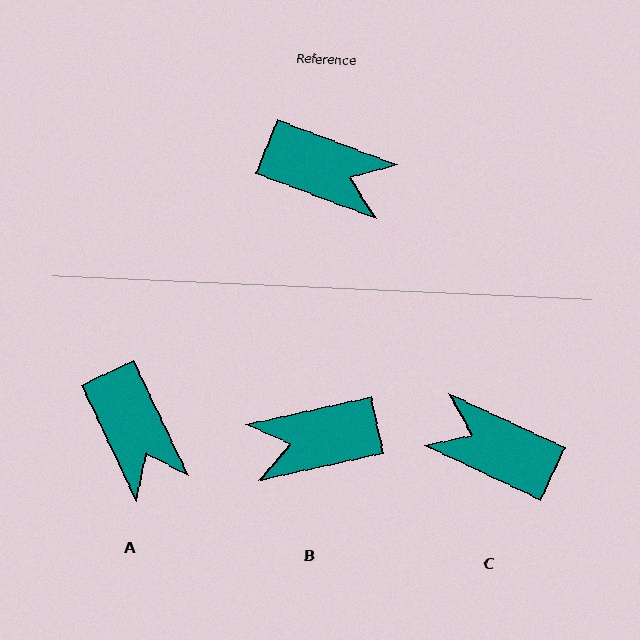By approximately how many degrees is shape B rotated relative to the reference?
Approximately 147 degrees clockwise.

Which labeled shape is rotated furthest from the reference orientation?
C, about 176 degrees away.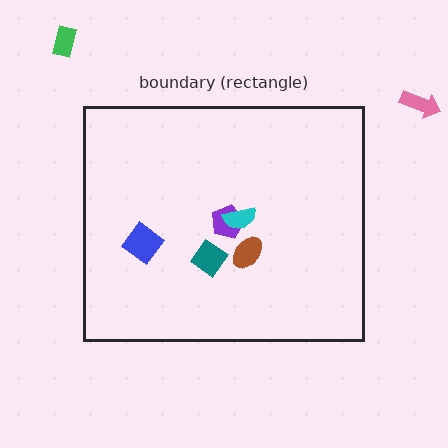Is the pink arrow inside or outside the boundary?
Outside.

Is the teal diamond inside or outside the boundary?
Inside.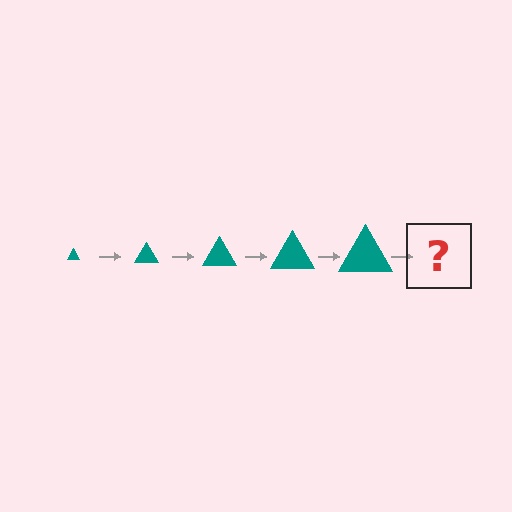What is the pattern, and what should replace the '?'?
The pattern is that the triangle gets progressively larger each step. The '?' should be a teal triangle, larger than the previous one.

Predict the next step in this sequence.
The next step is a teal triangle, larger than the previous one.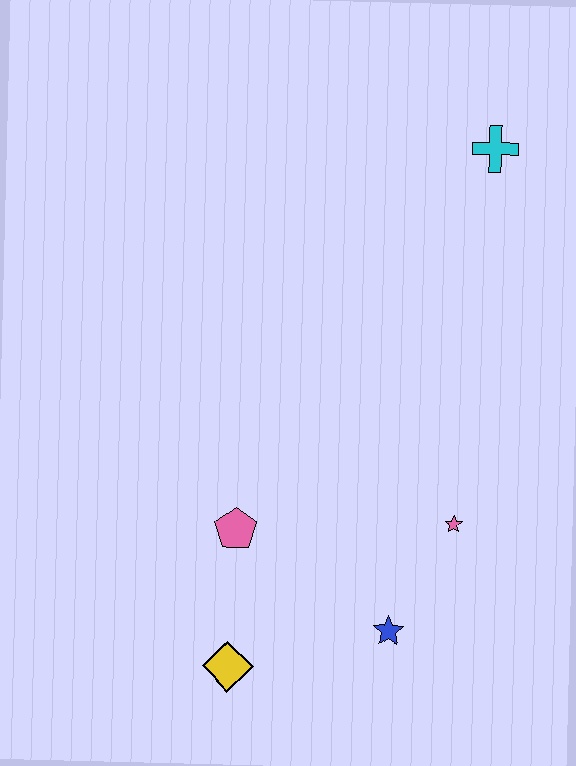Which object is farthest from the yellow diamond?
The cyan cross is farthest from the yellow diamond.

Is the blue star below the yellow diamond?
No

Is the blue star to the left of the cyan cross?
Yes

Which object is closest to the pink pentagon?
The yellow diamond is closest to the pink pentagon.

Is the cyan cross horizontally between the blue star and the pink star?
No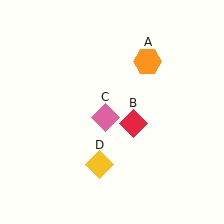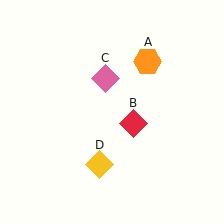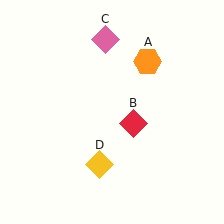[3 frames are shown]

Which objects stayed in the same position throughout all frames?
Orange hexagon (object A) and red diamond (object B) and yellow diamond (object D) remained stationary.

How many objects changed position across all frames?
1 object changed position: pink diamond (object C).